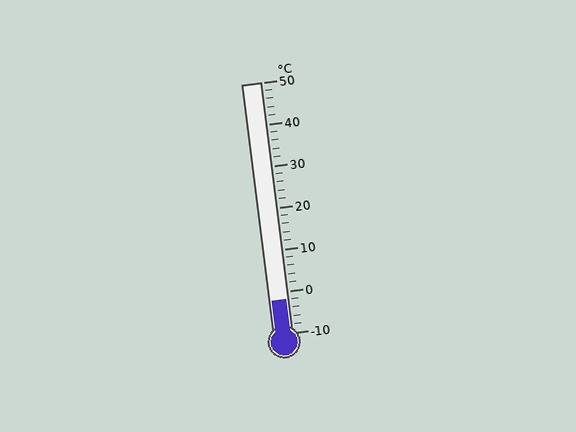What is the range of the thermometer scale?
The thermometer scale ranges from -10°C to 50°C.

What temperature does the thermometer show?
The thermometer shows approximately -2°C.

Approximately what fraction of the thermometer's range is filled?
The thermometer is filled to approximately 15% of its range.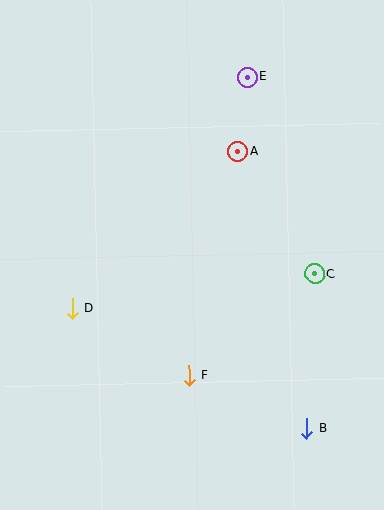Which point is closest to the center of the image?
Point A at (237, 151) is closest to the center.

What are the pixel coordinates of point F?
Point F is at (189, 375).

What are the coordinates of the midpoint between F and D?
The midpoint between F and D is at (131, 342).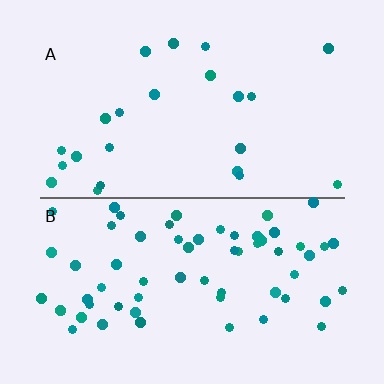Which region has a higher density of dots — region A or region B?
B (the bottom).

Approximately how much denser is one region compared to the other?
Approximately 2.8× — region B over region A.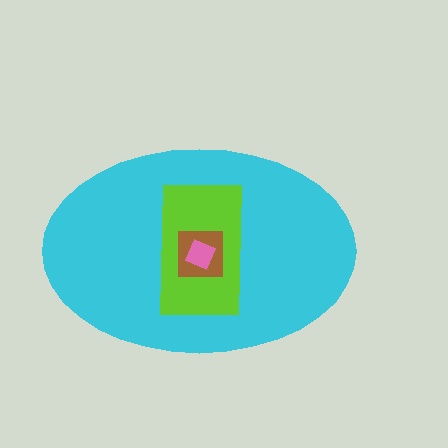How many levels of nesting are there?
4.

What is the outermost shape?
The cyan ellipse.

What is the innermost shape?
The pink diamond.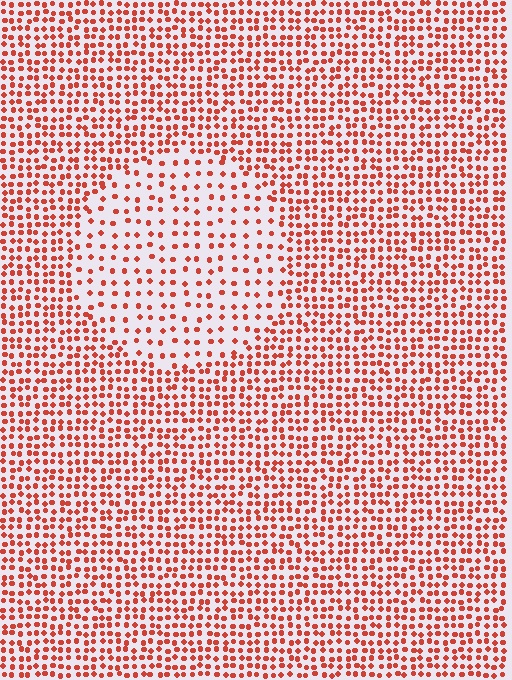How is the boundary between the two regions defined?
The boundary is defined by a change in element density (approximately 2.2x ratio). All elements are the same color, size, and shape.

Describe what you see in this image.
The image contains small red elements arranged at two different densities. A circle-shaped region is visible where the elements are less densely packed than the surrounding area.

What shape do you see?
I see a circle.